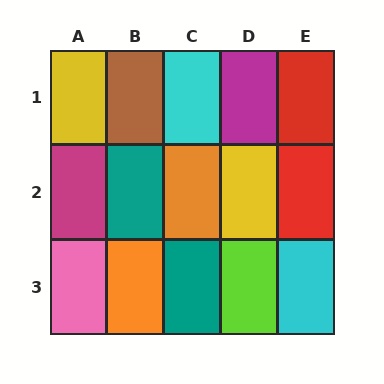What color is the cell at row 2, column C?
Orange.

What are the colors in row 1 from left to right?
Yellow, brown, cyan, magenta, red.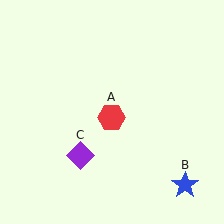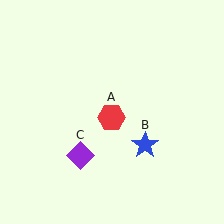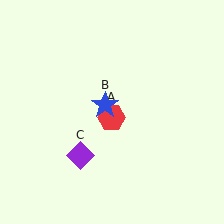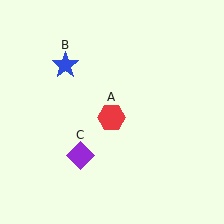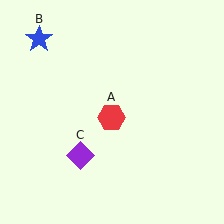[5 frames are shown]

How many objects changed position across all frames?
1 object changed position: blue star (object B).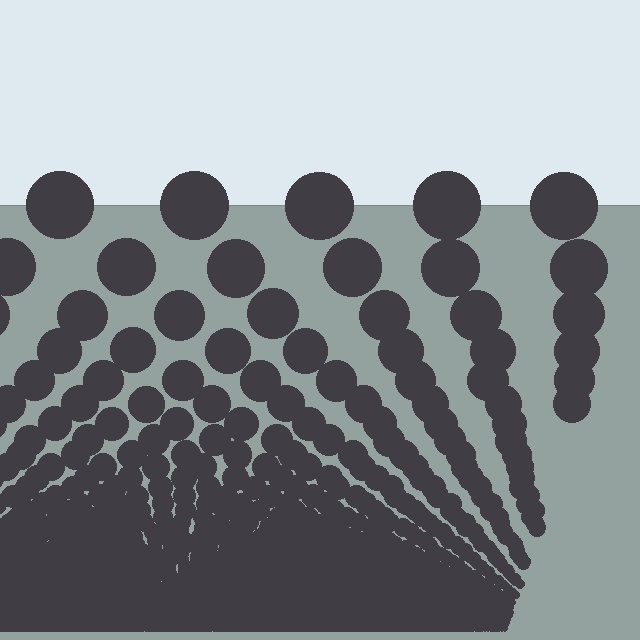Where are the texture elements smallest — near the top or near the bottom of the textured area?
Near the bottom.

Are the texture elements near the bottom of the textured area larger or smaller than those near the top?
Smaller. The gradient is inverted — elements near the bottom are smaller and denser.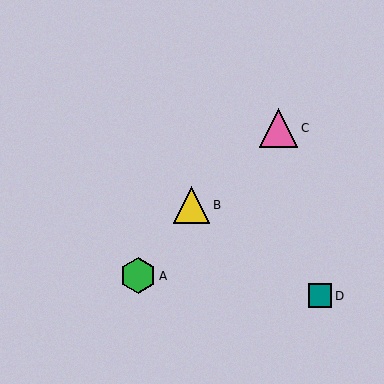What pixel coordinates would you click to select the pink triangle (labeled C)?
Click at (278, 128) to select the pink triangle C.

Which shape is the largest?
The pink triangle (labeled C) is the largest.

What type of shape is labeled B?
Shape B is a yellow triangle.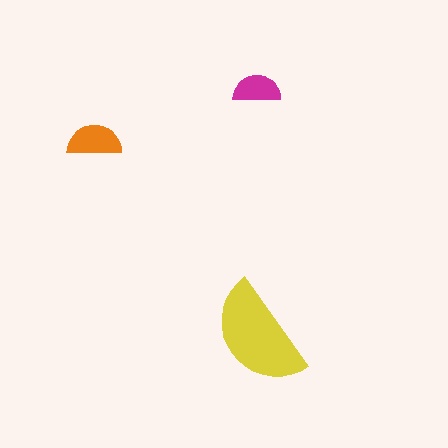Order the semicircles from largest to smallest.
the yellow one, the orange one, the magenta one.